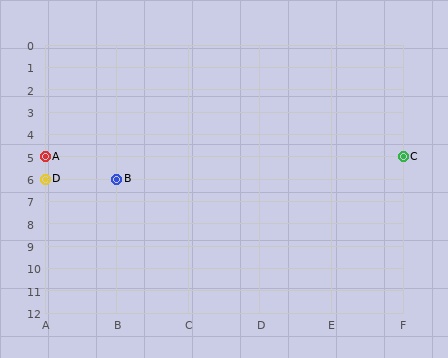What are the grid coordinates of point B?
Point B is at grid coordinates (B, 6).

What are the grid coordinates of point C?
Point C is at grid coordinates (F, 5).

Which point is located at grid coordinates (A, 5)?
Point A is at (A, 5).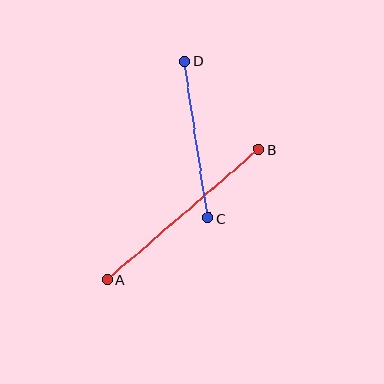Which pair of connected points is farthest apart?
Points A and B are farthest apart.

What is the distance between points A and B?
The distance is approximately 200 pixels.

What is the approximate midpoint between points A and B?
The midpoint is at approximately (183, 215) pixels.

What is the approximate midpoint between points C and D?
The midpoint is at approximately (197, 140) pixels.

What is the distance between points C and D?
The distance is approximately 159 pixels.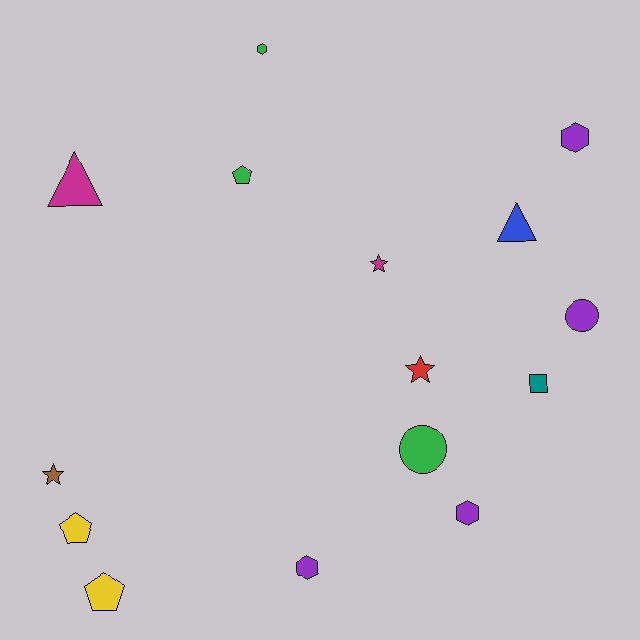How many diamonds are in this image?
There are no diamonds.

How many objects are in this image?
There are 15 objects.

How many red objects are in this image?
There is 1 red object.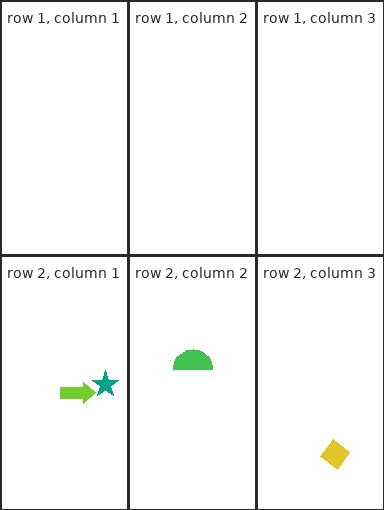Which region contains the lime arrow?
The row 2, column 1 region.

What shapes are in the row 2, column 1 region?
The teal star, the lime arrow.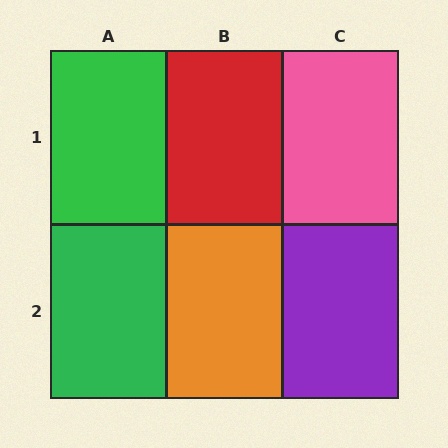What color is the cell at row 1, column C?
Pink.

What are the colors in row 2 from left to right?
Green, orange, purple.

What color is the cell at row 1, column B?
Red.